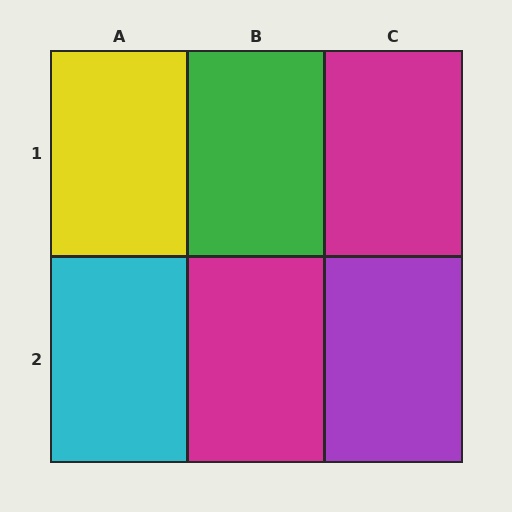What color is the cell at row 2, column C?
Purple.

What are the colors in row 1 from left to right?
Yellow, green, magenta.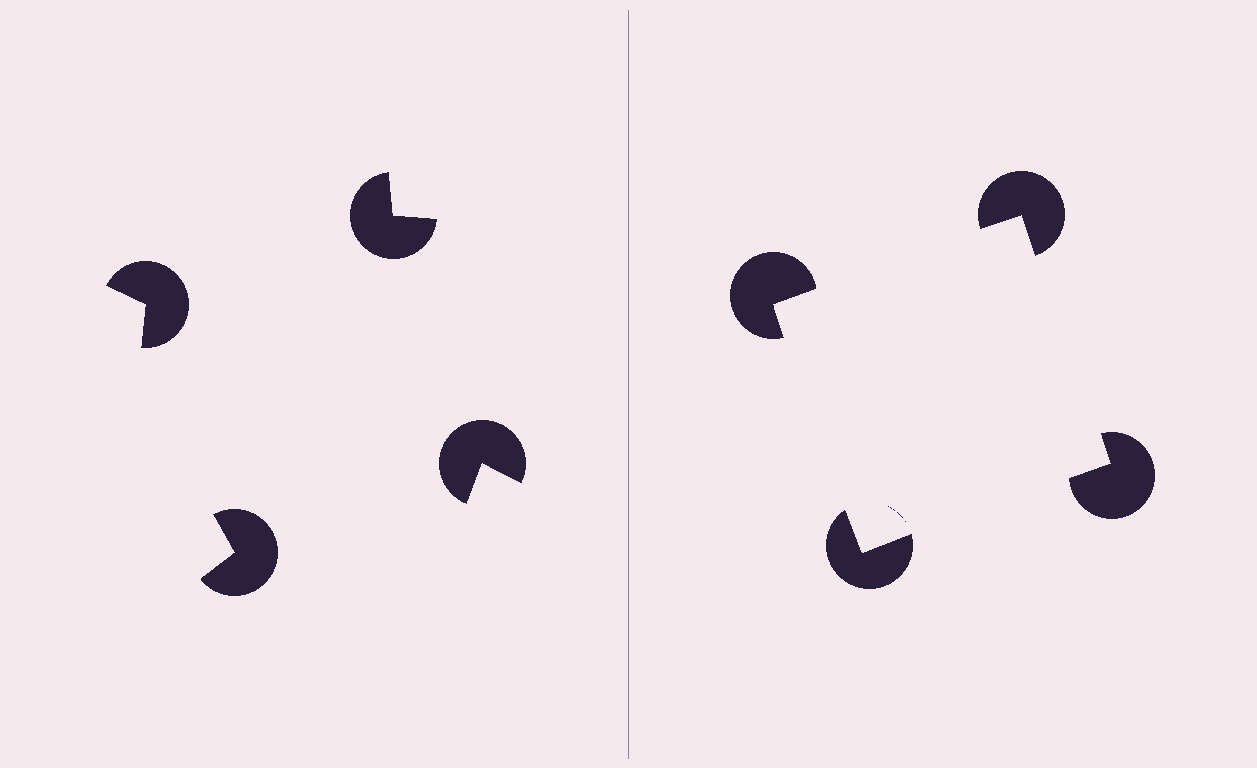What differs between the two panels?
The pac-man discs are positioned identically on both sides; only the wedge orientations differ. On the right they align to a square; on the left they are misaligned.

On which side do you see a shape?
An illusory square appears on the right side. On the left side the wedge cuts are rotated, so no coherent shape forms.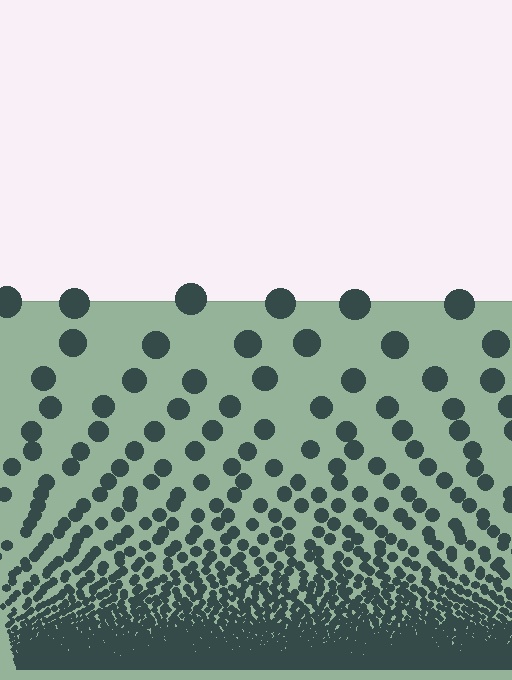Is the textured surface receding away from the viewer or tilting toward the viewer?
The surface appears to tilt toward the viewer. Texture elements get larger and sparser toward the top.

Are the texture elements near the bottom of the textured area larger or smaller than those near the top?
Smaller. The gradient is inverted — elements near the bottom are smaller and denser.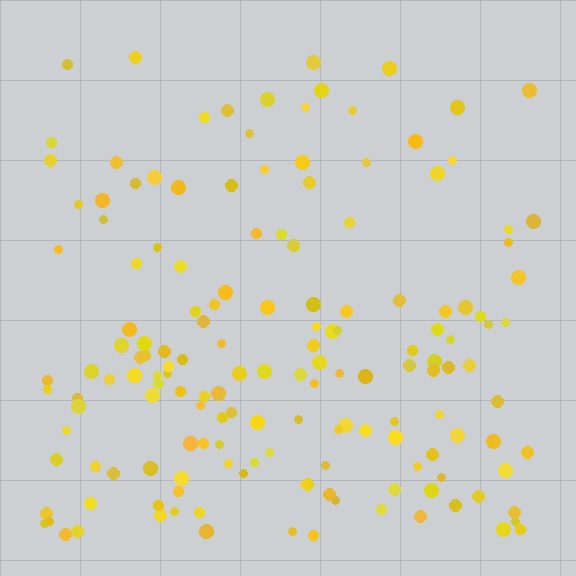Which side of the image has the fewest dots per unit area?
The top.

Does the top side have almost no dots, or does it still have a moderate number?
Still a moderate number, just noticeably fewer than the bottom.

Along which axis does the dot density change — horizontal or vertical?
Vertical.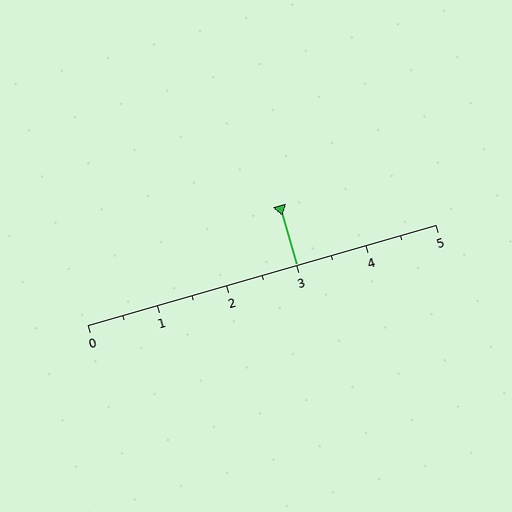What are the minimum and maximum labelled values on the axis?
The axis runs from 0 to 5.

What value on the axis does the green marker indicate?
The marker indicates approximately 3.